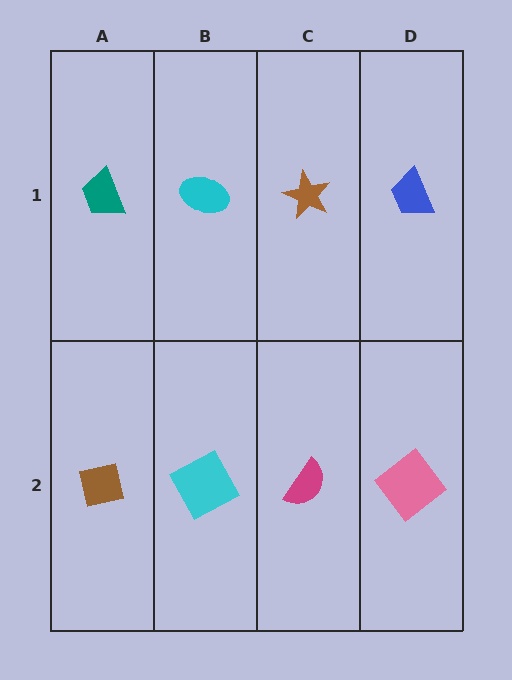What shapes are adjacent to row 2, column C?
A brown star (row 1, column C), a cyan square (row 2, column B), a pink diamond (row 2, column D).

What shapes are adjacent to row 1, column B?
A cyan square (row 2, column B), a teal trapezoid (row 1, column A), a brown star (row 1, column C).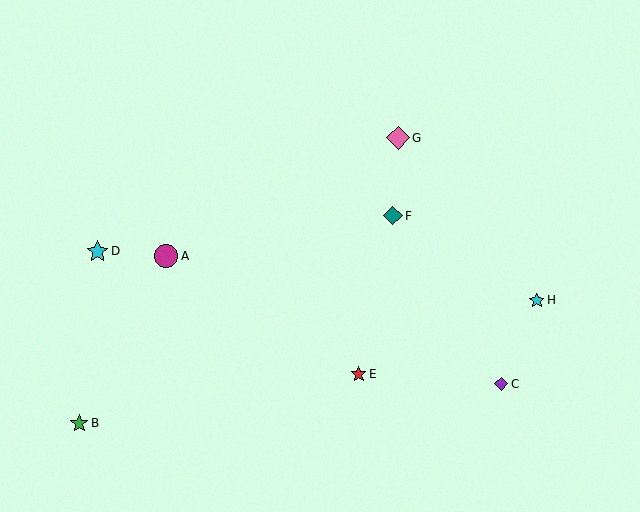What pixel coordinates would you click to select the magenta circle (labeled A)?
Click at (166, 256) to select the magenta circle A.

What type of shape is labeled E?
Shape E is a red star.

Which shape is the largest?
The magenta circle (labeled A) is the largest.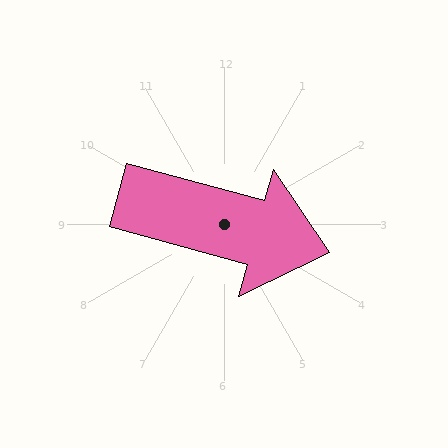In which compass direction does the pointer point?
East.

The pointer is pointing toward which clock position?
Roughly 4 o'clock.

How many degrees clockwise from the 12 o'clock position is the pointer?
Approximately 105 degrees.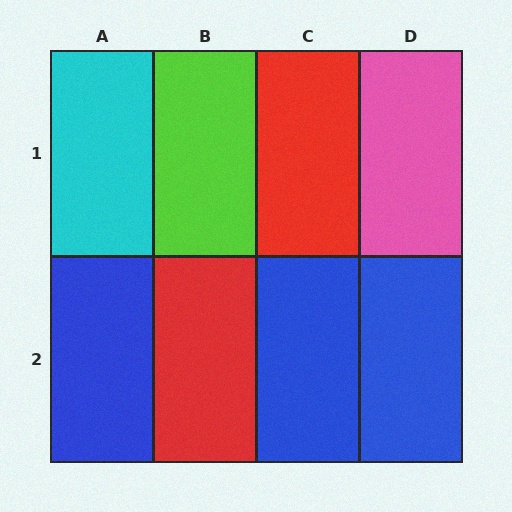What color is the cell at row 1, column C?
Red.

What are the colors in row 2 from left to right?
Blue, red, blue, blue.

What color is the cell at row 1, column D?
Pink.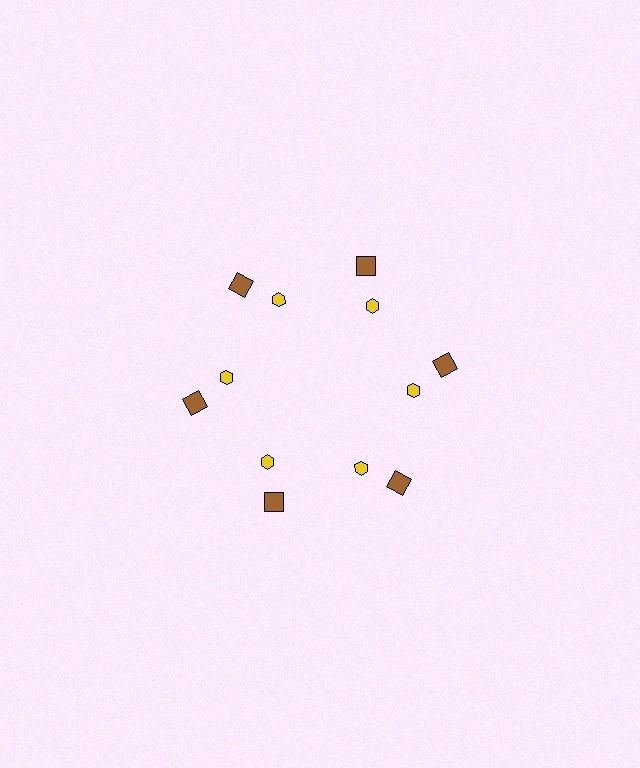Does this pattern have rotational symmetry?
Yes, this pattern has 6-fold rotational symmetry. It looks the same after rotating 60 degrees around the center.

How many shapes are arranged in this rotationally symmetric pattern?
There are 12 shapes, arranged in 6 groups of 2.